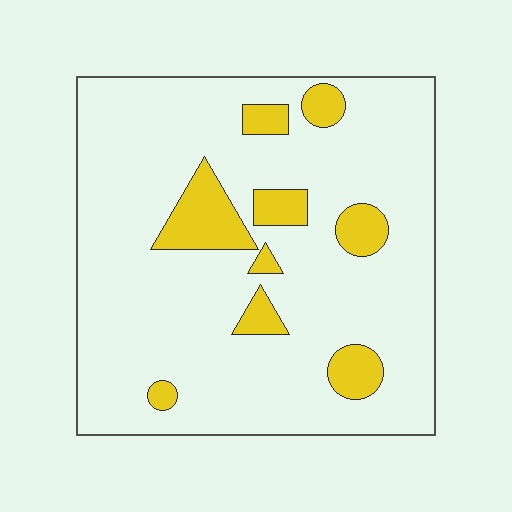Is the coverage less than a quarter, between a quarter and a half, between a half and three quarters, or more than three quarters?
Less than a quarter.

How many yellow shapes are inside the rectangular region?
9.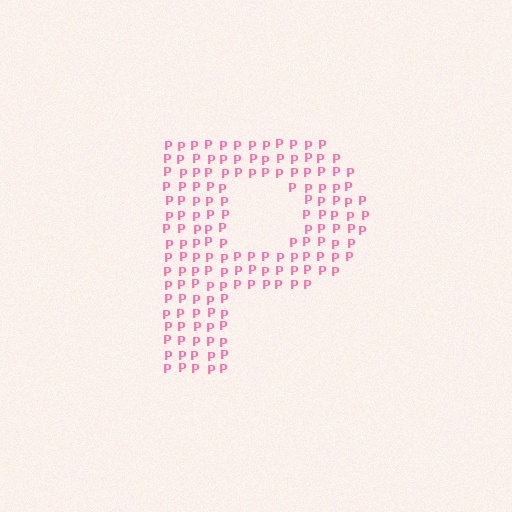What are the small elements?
The small elements are letter P's.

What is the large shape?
The large shape is the letter P.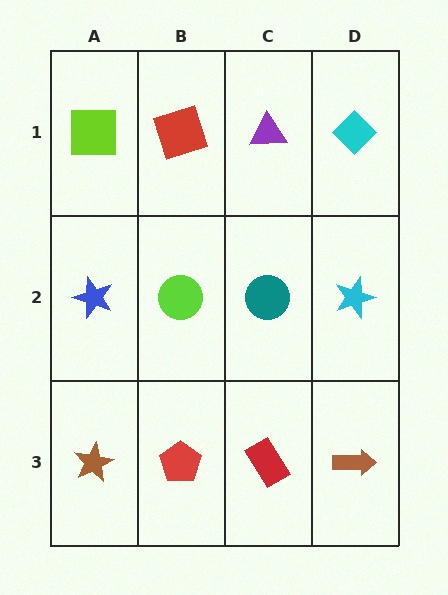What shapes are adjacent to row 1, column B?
A lime circle (row 2, column B), a lime square (row 1, column A), a purple triangle (row 1, column C).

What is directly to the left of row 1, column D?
A purple triangle.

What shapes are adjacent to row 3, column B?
A lime circle (row 2, column B), a brown star (row 3, column A), a red rectangle (row 3, column C).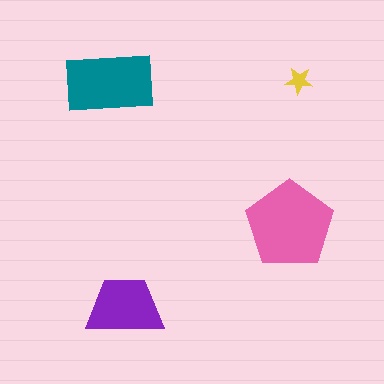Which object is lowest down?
The purple trapezoid is bottommost.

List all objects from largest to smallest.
The pink pentagon, the teal rectangle, the purple trapezoid, the yellow star.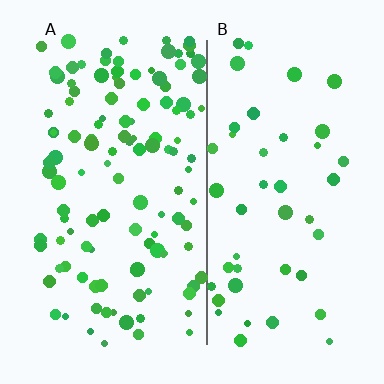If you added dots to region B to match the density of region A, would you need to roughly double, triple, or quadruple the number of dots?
Approximately triple.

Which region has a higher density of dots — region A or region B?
A (the left).